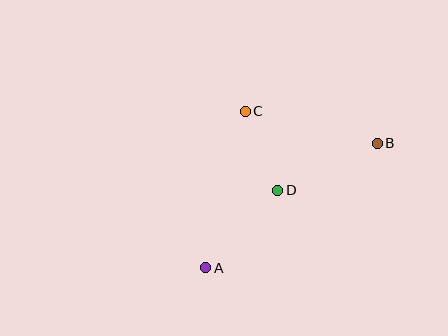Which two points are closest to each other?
Points C and D are closest to each other.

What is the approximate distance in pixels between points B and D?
The distance between B and D is approximately 110 pixels.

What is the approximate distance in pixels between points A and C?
The distance between A and C is approximately 161 pixels.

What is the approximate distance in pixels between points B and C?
The distance between B and C is approximately 136 pixels.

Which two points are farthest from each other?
Points A and B are farthest from each other.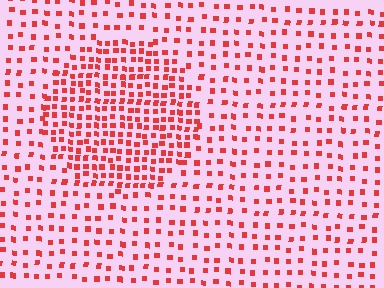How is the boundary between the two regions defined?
The boundary is defined by a change in element density (approximately 2.1x ratio). All elements are the same color, size, and shape.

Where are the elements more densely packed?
The elements are more densely packed inside the circle boundary.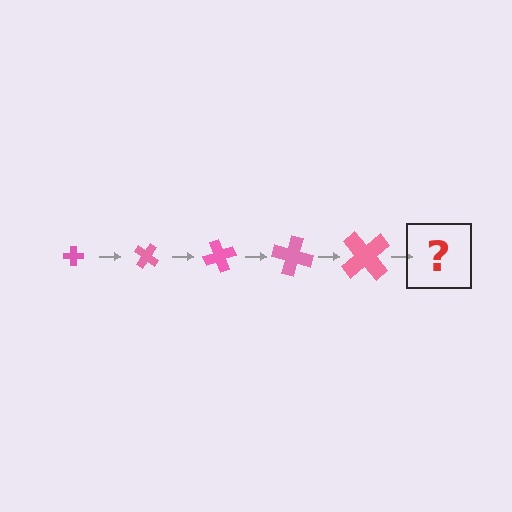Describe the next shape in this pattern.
It should be a cross, larger than the previous one and rotated 175 degrees from the start.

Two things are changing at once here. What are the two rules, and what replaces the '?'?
The two rules are that the cross grows larger each step and it rotates 35 degrees each step. The '?' should be a cross, larger than the previous one and rotated 175 degrees from the start.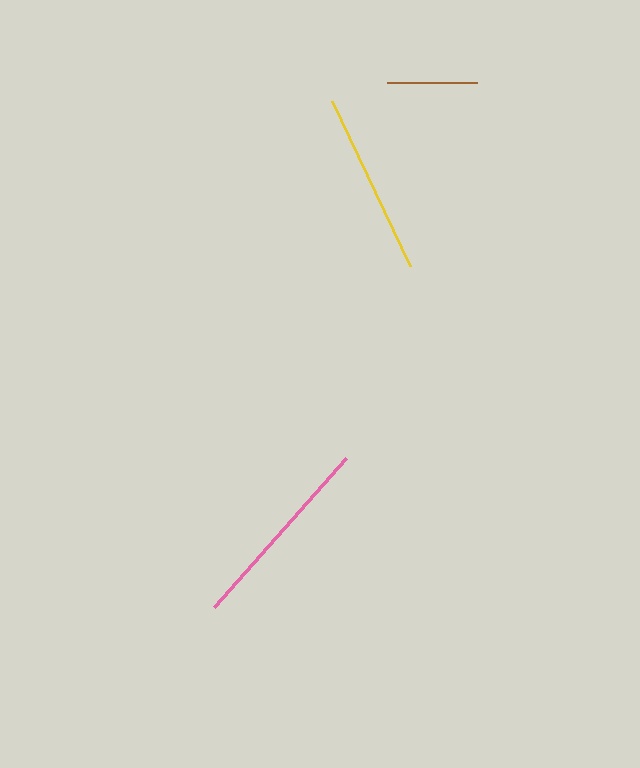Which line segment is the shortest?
The brown line is the shortest at approximately 91 pixels.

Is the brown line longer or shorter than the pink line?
The pink line is longer than the brown line.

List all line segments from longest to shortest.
From longest to shortest: pink, yellow, brown.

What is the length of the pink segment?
The pink segment is approximately 200 pixels long.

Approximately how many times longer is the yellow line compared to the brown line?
The yellow line is approximately 2.0 times the length of the brown line.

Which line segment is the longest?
The pink line is the longest at approximately 200 pixels.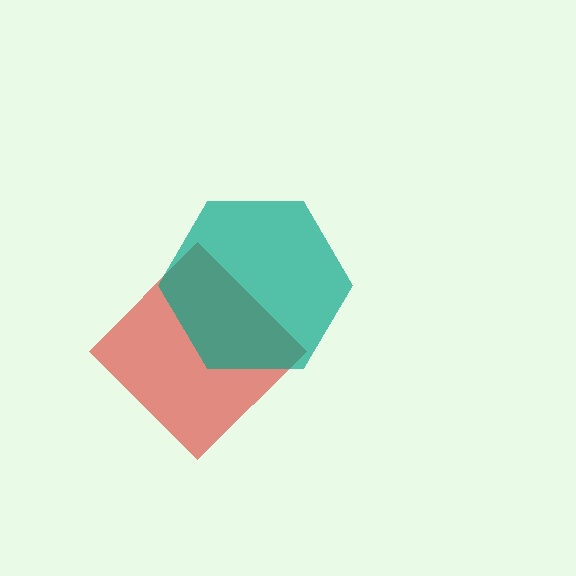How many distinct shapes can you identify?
There are 2 distinct shapes: a red diamond, a teal hexagon.